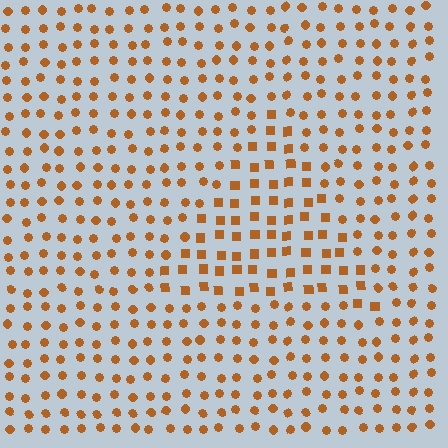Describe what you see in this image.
The image is filled with small brown elements arranged in a uniform grid. A triangle-shaped region contains squares, while the surrounding area contains circles. The boundary is defined purely by the change in element shape.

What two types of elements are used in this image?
The image uses squares inside the triangle region and circles outside it.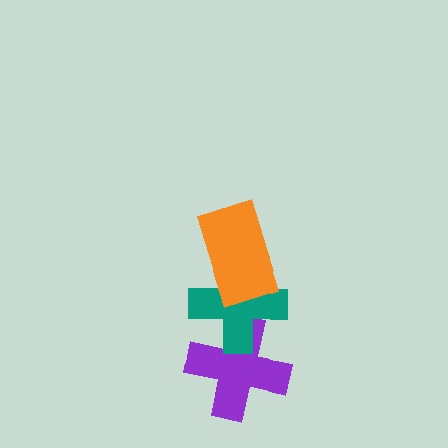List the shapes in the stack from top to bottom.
From top to bottom: the orange rectangle, the teal cross, the purple cross.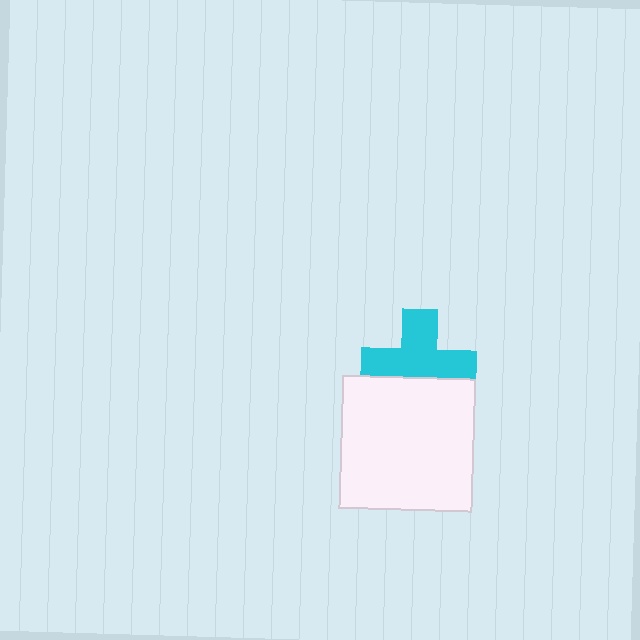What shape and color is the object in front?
The object in front is a white square.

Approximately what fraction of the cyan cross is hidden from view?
Roughly 34% of the cyan cross is hidden behind the white square.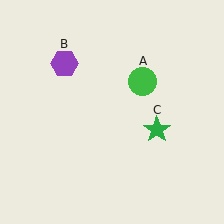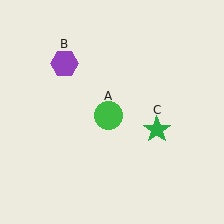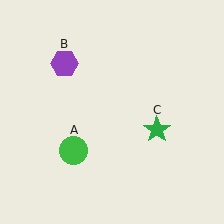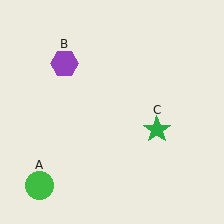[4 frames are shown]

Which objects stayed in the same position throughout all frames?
Purple hexagon (object B) and green star (object C) remained stationary.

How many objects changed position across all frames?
1 object changed position: green circle (object A).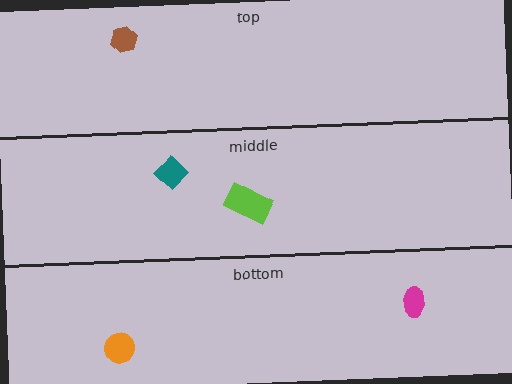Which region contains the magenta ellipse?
The bottom region.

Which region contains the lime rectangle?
The middle region.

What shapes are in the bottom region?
The magenta ellipse, the orange circle.